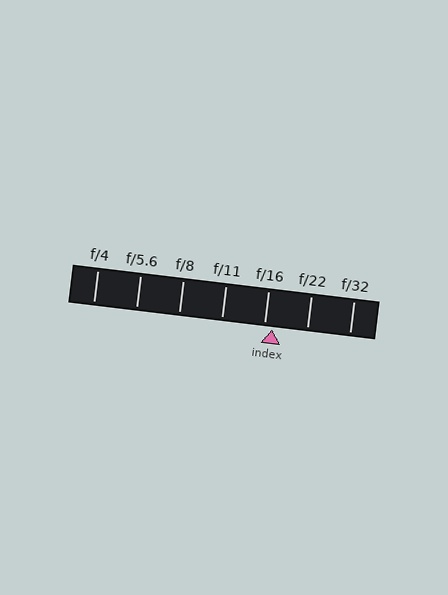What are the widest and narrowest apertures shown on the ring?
The widest aperture shown is f/4 and the narrowest is f/32.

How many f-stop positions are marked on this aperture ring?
There are 7 f-stop positions marked.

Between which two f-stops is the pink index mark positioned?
The index mark is between f/16 and f/22.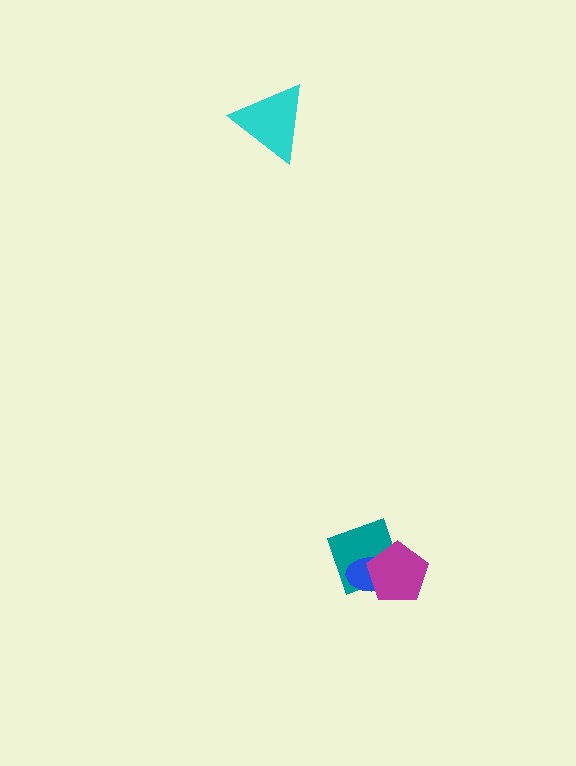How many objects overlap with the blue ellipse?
2 objects overlap with the blue ellipse.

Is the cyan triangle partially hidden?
No, no other shape covers it.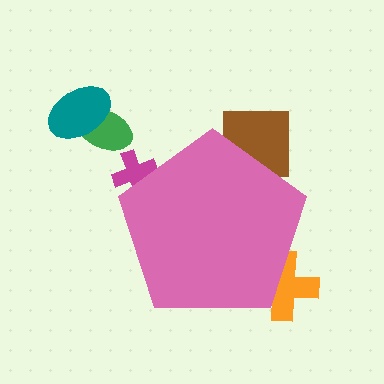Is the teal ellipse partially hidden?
No, the teal ellipse is fully visible.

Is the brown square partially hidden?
Yes, the brown square is partially hidden behind the pink pentagon.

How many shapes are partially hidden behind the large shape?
3 shapes are partially hidden.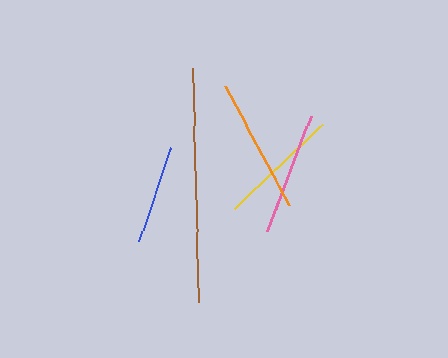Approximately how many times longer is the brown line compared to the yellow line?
The brown line is approximately 1.9 times the length of the yellow line.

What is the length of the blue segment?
The blue segment is approximately 98 pixels long.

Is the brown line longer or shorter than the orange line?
The brown line is longer than the orange line.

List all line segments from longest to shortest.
From longest to shortest: brown, orange, pink, yellow, blue.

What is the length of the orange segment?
The orange segment is approximately 135 pixels long.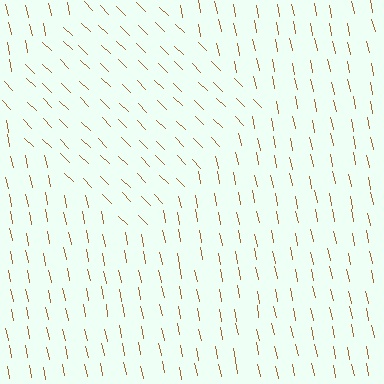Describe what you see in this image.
The image is filled with small brown line segments. A diamond region in the image has lines oriented differently from the surrounding lines, creating a visible texture boundary.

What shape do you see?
I see a diamond.